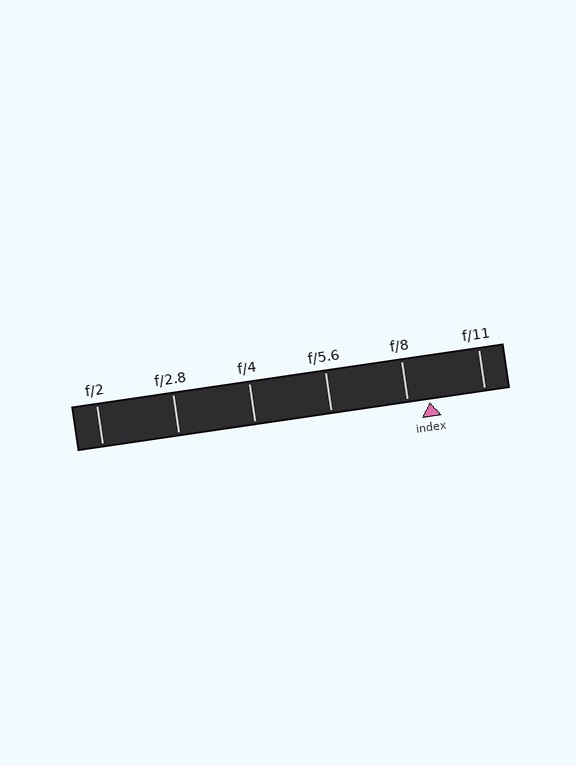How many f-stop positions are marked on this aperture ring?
There are 6 f-stop positions marked.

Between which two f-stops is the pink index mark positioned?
The index mark is between f/8 and f/11.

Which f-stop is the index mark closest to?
The index mark is closest to f/8.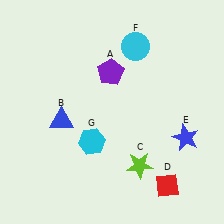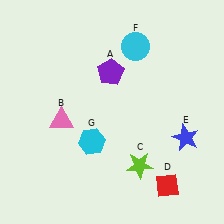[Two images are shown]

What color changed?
The triangle (B) changed from blue in Image 1 to pink in Image 2.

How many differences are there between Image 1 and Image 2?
There is 1 difference between the two images.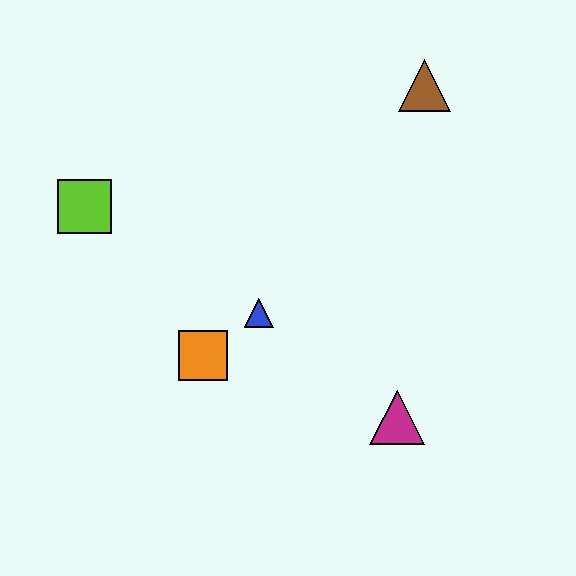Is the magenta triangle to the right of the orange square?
Yes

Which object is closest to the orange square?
The blue triangle is closest to the orange square.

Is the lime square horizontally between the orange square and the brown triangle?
No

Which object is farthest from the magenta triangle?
The lime square is farthest from the magenta triangle.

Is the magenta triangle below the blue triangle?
Yes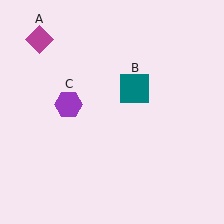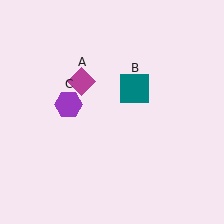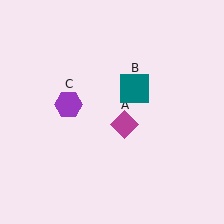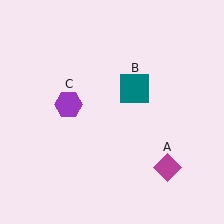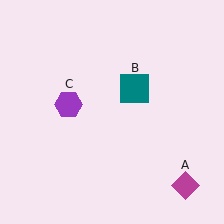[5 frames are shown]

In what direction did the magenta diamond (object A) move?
The magenta diamond (object A) moved down and to the right.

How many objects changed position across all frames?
1 object changed position: magenta diamond (object A).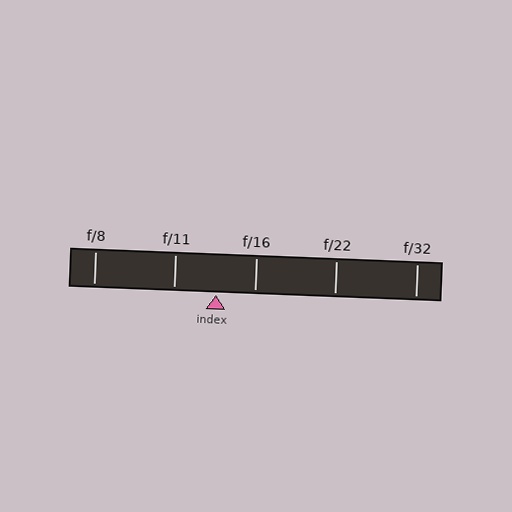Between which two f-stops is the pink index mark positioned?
The index mark is between f/11 and f/16.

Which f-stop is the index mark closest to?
The index mark is closest to f/16.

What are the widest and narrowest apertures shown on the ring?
The widest aperture shown is f/8 and the narrowest is f/32.